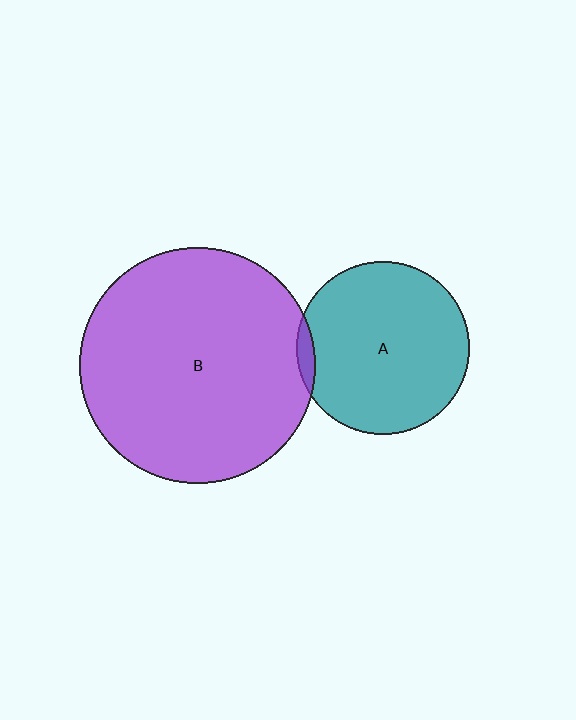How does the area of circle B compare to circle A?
Approximately 1.9 times.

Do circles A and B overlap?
Yes.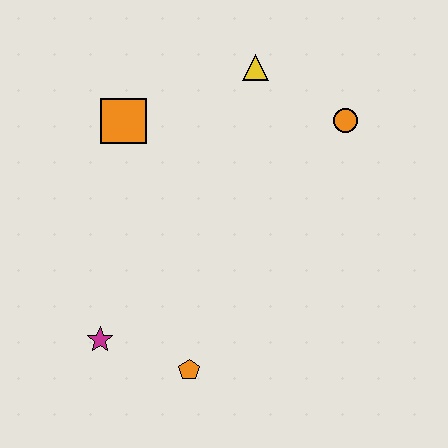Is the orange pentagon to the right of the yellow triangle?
No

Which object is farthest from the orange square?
The orange pentagon is farthest from the orange square.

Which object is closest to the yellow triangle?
The orange circle is closest to the yellow triangle.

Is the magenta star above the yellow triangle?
No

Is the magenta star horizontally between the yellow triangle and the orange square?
No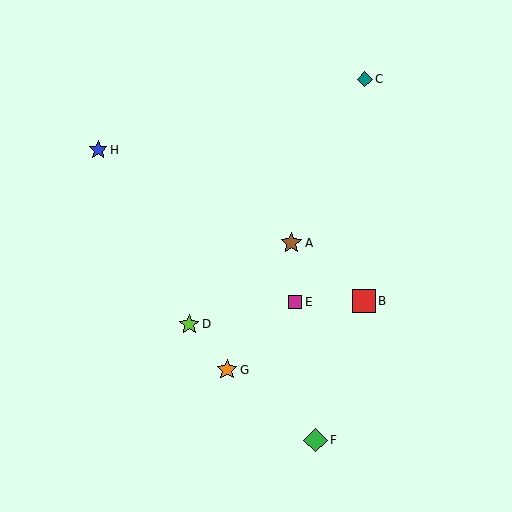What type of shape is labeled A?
Shape A is a brown star.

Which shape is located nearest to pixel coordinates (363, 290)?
The red square (labeled B) at (364, 301) is nearest to that location.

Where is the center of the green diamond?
The center of the green diamond is at (316, 440).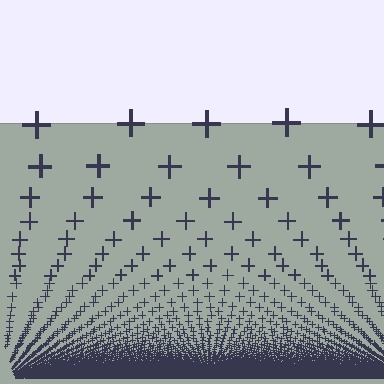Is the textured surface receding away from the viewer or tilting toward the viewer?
The surface appears to tilt toward the viewer. Texture elements get larger and sparser toward the top.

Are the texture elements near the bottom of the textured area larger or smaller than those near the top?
Smaller. The gradient is inverted — elements near the bottom are smaller and denser.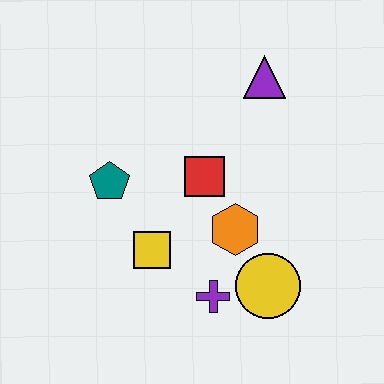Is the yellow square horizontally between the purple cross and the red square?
No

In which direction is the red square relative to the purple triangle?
The red square is below the purple triangle.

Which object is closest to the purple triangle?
The red square is closest to the purple triangle.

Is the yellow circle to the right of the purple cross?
Yes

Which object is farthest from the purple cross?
The purple triangle is farthest from the purple cross.